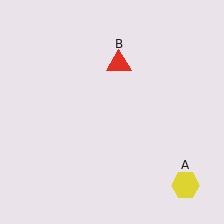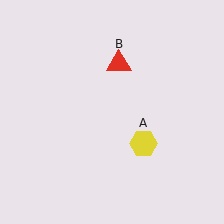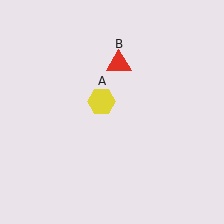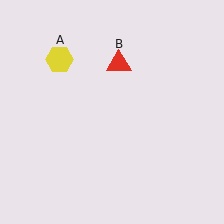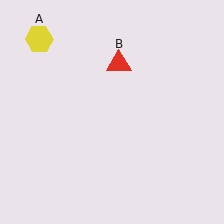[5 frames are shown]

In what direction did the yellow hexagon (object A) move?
The yellow hexagon (object A) moved up and to the left.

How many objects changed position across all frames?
1 object changed position: yellow hexagon (object A).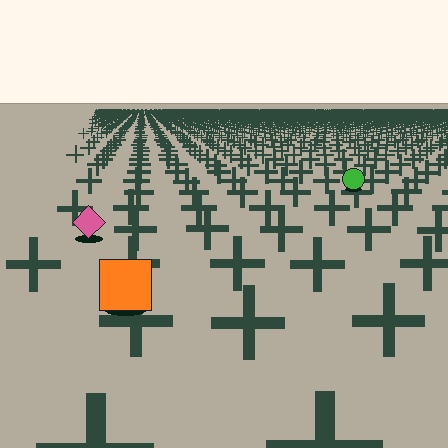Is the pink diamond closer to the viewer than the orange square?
No. The orange square is closer — you can tell from the texture gradient: the ground texture is coarser near it.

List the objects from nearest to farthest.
From nearest to farthest: the orange square, the pink diamond, the green circle.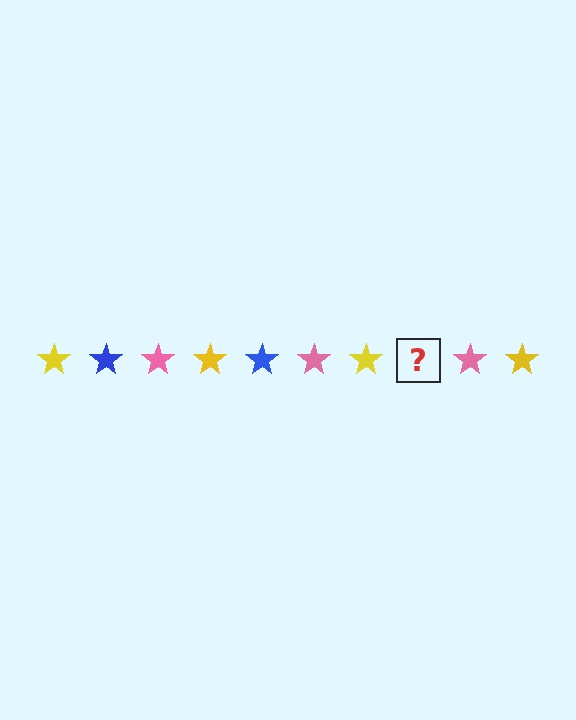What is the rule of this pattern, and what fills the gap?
The rule is that the pattern cycles through yellow, blue, pink stars. The gap should be filled with a blue star.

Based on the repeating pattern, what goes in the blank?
The blank should be a blue star.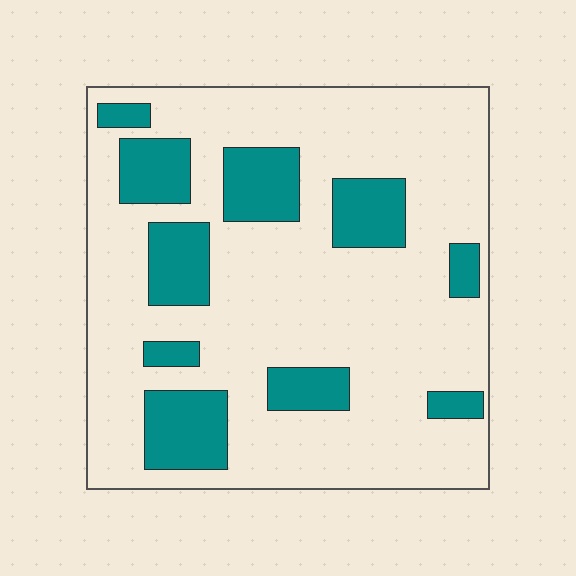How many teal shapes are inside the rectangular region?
10.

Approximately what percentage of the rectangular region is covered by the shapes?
Approximately 25%.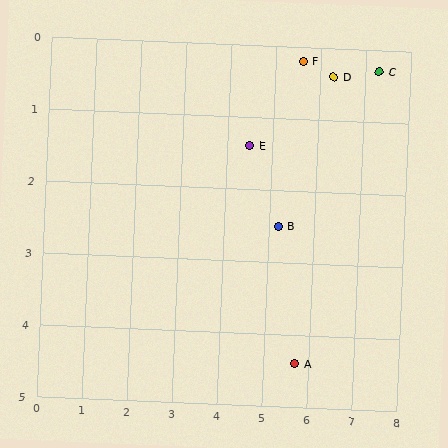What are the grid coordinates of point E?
Point E is at approximately (4.5, 1.4).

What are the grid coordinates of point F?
Point F is at approximately (5.6, 0.2).